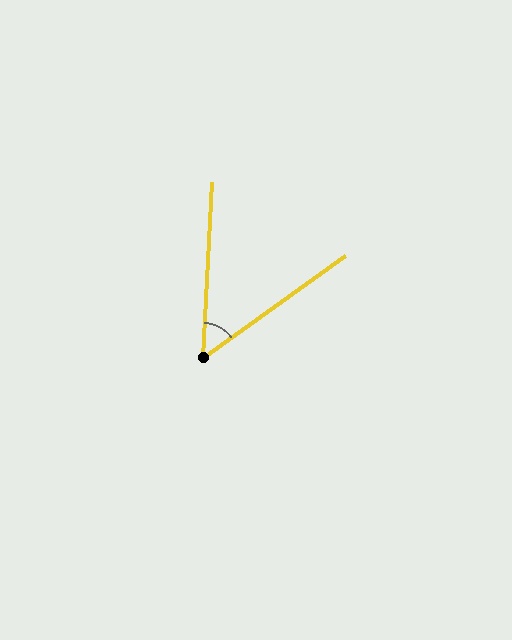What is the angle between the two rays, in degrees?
Approximately 51 degrees.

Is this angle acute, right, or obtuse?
It is acute.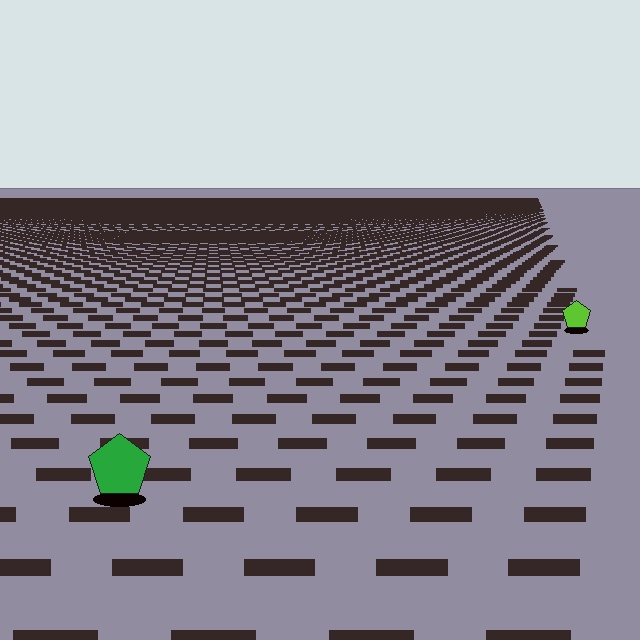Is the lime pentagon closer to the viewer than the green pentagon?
No. The green pentagon is closer — you can tell from the texture gradient: the ground texture is coarser near it.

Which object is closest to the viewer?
The green pentagon is closest. The texture marks near it are larger and more spread out.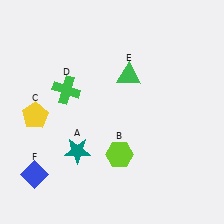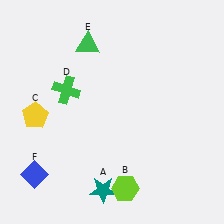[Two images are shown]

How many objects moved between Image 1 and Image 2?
3 objects moved between the two images.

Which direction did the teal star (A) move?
The teal star (A) moved down.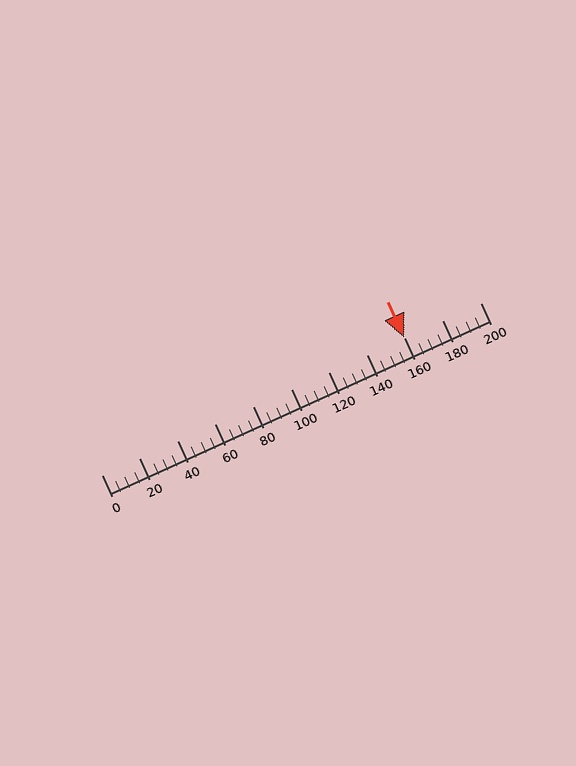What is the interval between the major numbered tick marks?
The major tick marks are spaced 20 units apart.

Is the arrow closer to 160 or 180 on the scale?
The arrow is closer to 160.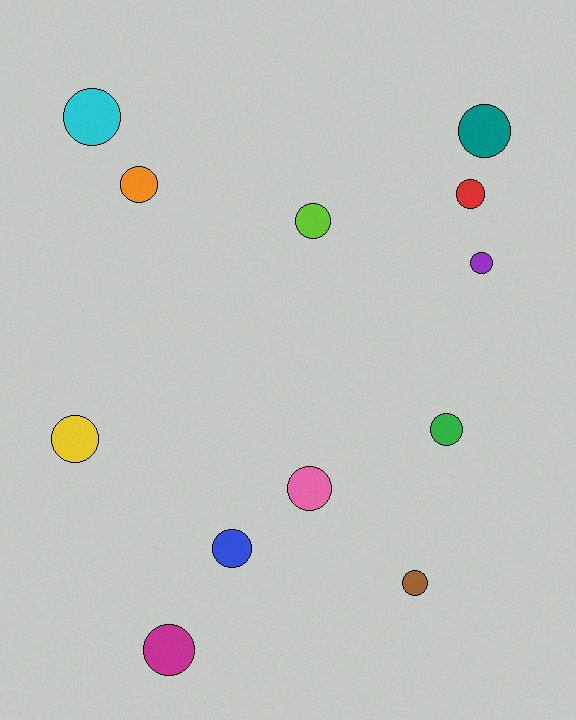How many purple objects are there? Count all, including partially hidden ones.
There is 1 purple object.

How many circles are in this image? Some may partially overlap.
There are 12 circles.